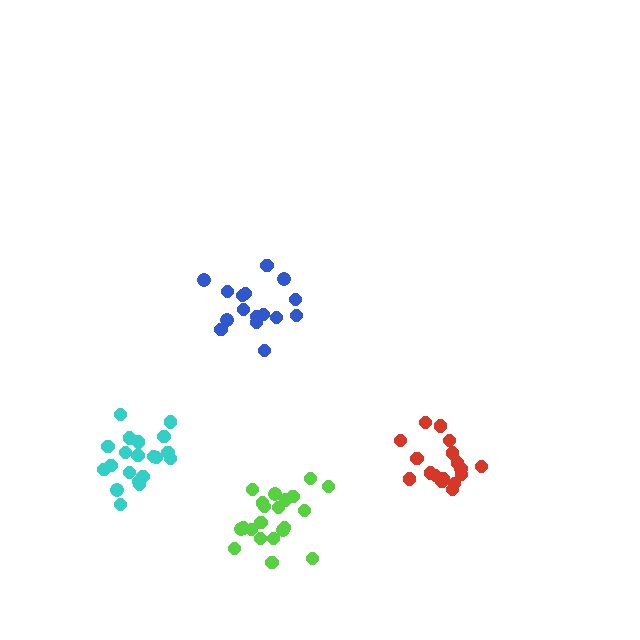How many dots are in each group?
Group 1: 20 dots, Group 2: 16 dots, Group 3: 21 dots, Group 4: 17 dots (74 total).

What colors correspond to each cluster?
The clusters are colored: cyan, blue, lime, red.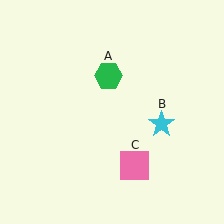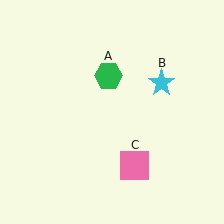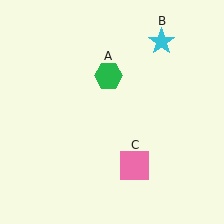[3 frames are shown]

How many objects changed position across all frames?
1 object changed position: cyan star (object B).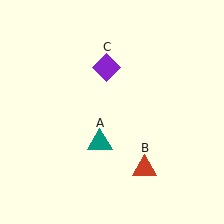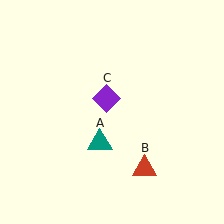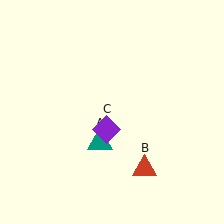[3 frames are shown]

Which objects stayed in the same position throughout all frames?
Teal triangle (object A) and red triangle (object B) remained stationary.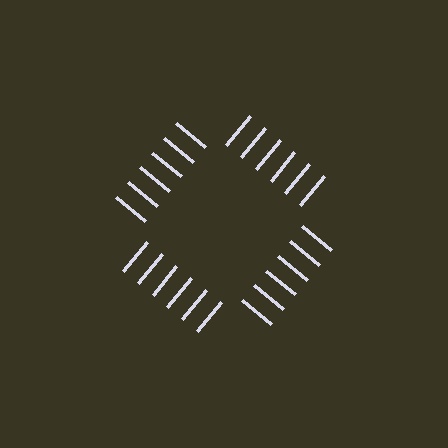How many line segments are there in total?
24 — 6 along each of the 4 edges.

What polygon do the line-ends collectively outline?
An illusory square — the line segments terminate on its edges but no continuous stroke is drawn.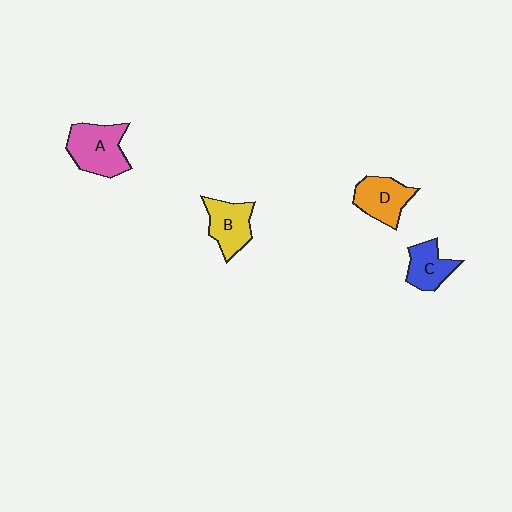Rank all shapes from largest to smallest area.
From largest to smallest: A (pink), D (orange), B (yellow), C (blue).